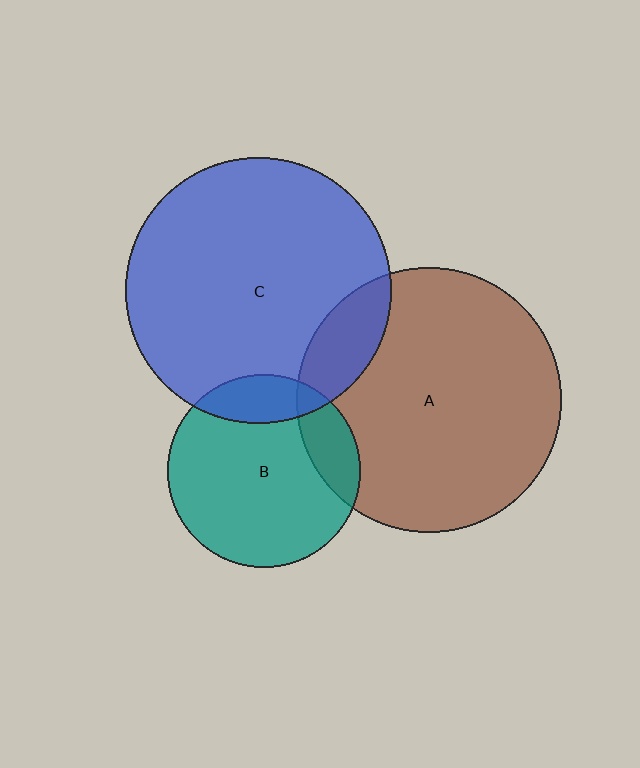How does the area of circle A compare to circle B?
Approximately 1.9 times.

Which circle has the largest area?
Circle C (blue).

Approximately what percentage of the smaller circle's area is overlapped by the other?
Approximately 15%.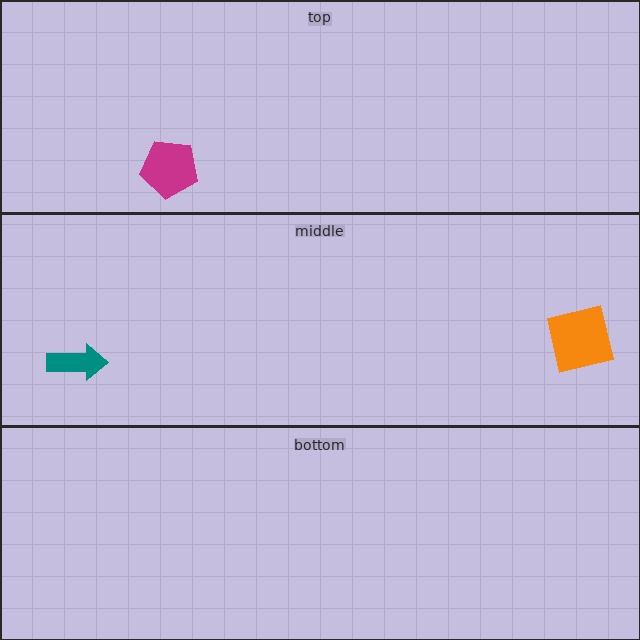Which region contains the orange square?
The middle region.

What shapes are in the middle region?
The teal arrow, the orange square.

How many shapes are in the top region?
1.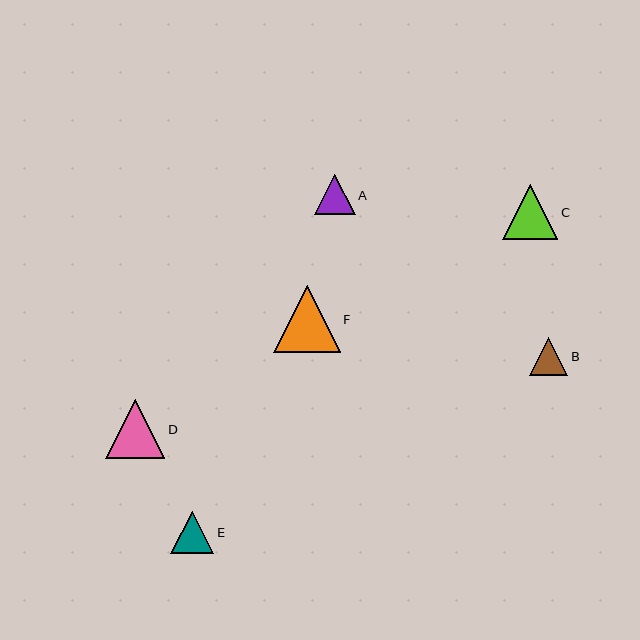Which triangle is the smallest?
Triangle B is the smallest with a size of approximately 39 pixels.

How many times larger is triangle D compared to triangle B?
Triangle D is approximately 1.5 times the size of triangle B.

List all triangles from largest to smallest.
From largest to smallest: F, D, C, E, A, B.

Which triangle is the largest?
Triangle F is the largest with a size of approximately 67 pixels.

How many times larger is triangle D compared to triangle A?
Triangle D is approximately 1.5 times the size of triangle A.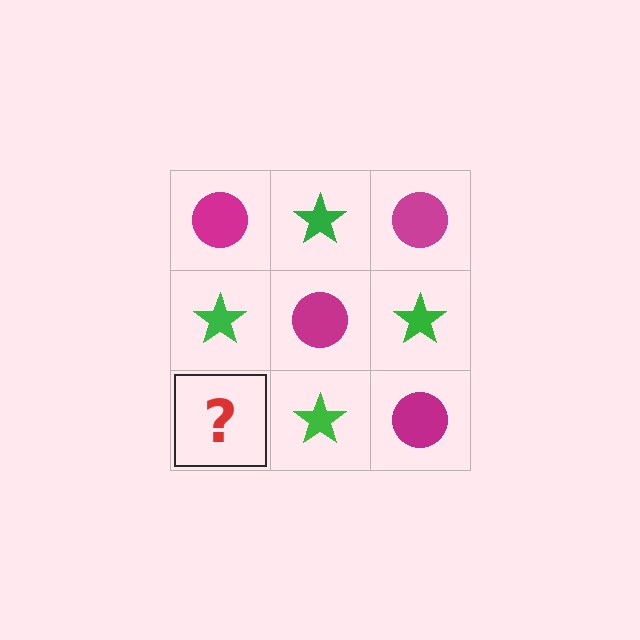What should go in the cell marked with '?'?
The missing cell should contain a magenta circle.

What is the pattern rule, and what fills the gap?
The rule is that it alternates magenta circle and green star in a checkerboard pattern. The gap should be filled with a magenta circle.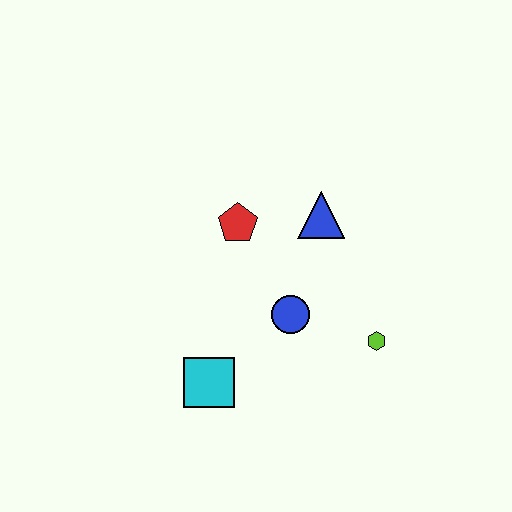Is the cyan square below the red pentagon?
Yes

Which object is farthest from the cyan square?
The blue triangle is farthest from the cyan square.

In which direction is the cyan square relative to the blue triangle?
The cyan square is below the blue triangle.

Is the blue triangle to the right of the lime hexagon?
No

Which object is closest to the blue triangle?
The red pentagon is closest to the blue triangle.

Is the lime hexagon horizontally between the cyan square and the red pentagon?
No